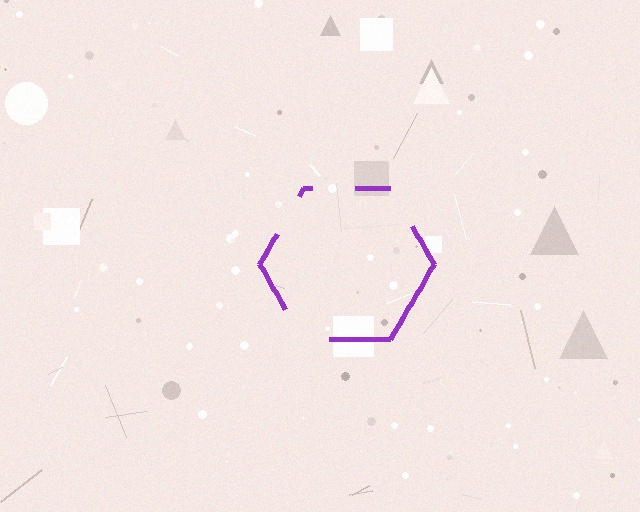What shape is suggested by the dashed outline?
The dashed outline suggests a hexagon.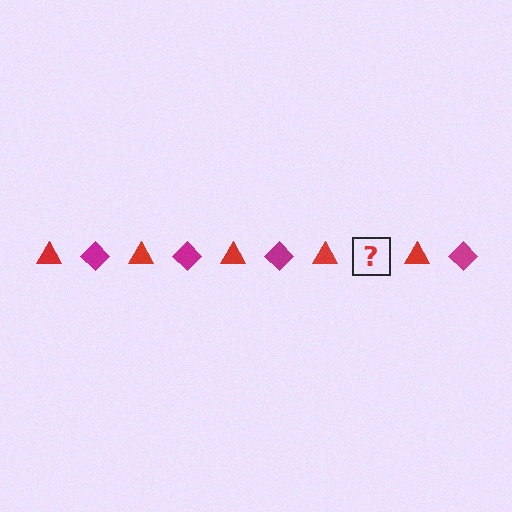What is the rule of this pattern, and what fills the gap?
The rule is that the pattern alternates between red triangle and magenta diamond. The gap should be filled with a magenta diamond.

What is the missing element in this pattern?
The missing element is a magenta diamond.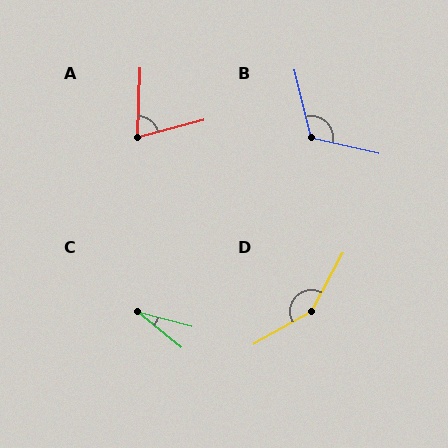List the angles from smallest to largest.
C (24°), A (74°), B (117°), D (147°).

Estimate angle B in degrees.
Approximately 117 degrees.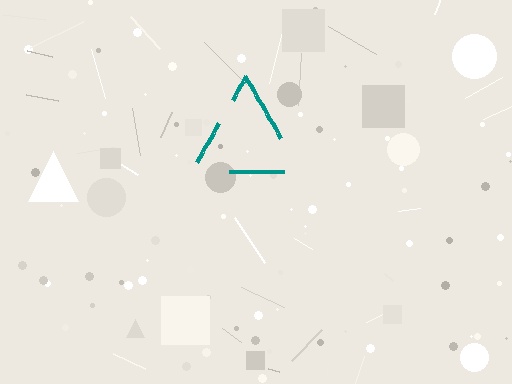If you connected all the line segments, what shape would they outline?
They would outline a triangle.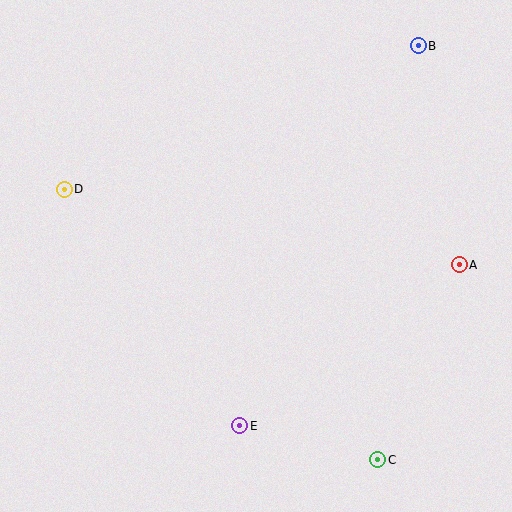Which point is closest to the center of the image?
Point E at (240, 426) is closest to the center.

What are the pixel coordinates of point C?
Point C is at (378, 460).